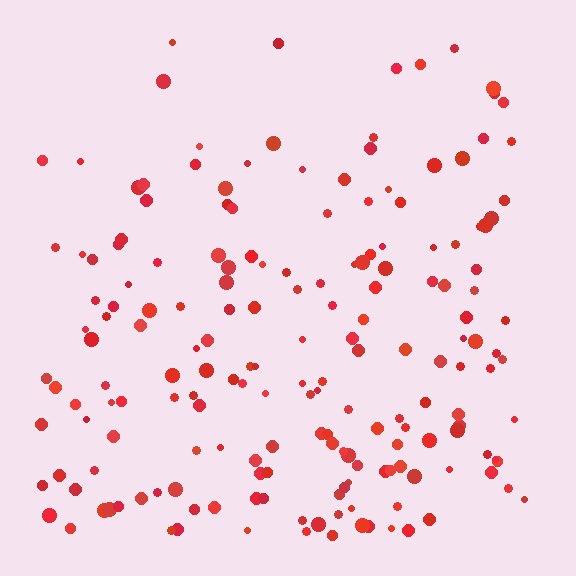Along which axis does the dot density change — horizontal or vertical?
Vertical.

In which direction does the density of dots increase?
From top to bottom, with the bottom side densest.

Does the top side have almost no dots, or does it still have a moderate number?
Still a moderate number, just noticeably fewer than the bottom.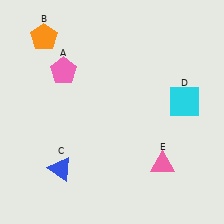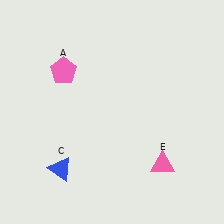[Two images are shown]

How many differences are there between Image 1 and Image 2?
There are 2 differences between the two images.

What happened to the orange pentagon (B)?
The orange pentagon (B) was removed in Image 2. It was in the top-left area of Image 1.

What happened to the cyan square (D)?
The cyan square (D) was removed in Image 2. It was in the top-right area of Image 1.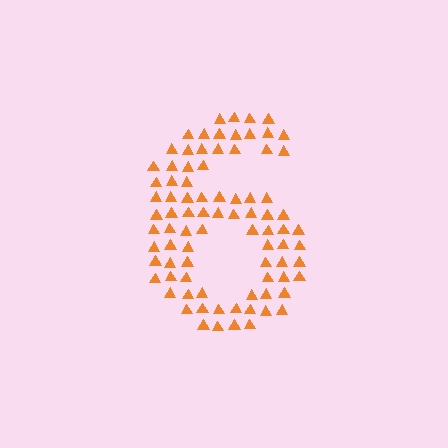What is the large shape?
The large shape is the digit 6.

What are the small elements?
The small elements are triangles.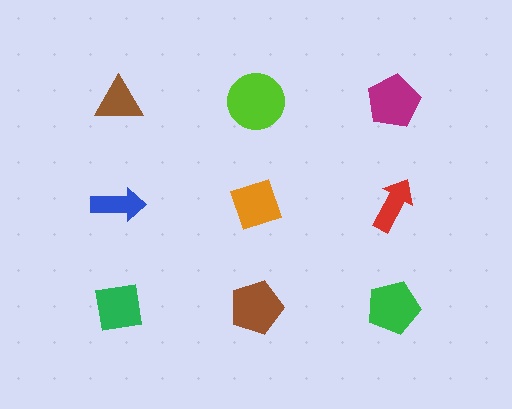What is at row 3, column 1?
A green square.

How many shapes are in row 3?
3 shapes.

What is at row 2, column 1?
A blue arrow.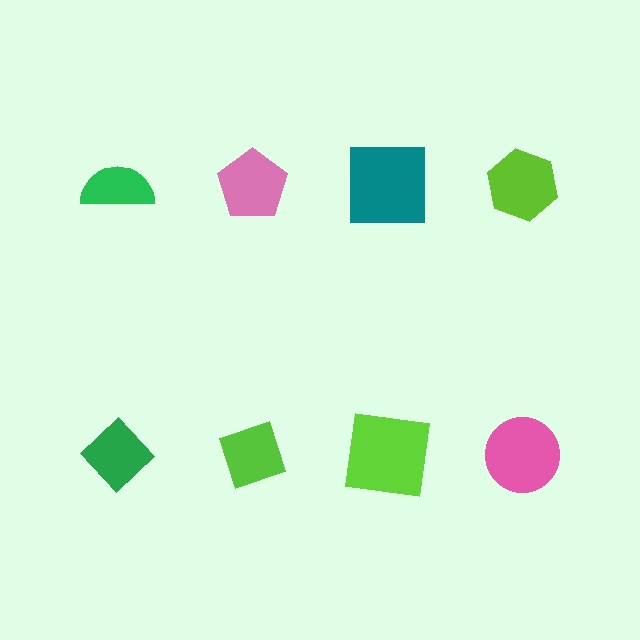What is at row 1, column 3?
A teal square.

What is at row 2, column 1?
A green diamond.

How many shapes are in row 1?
4 shapes.